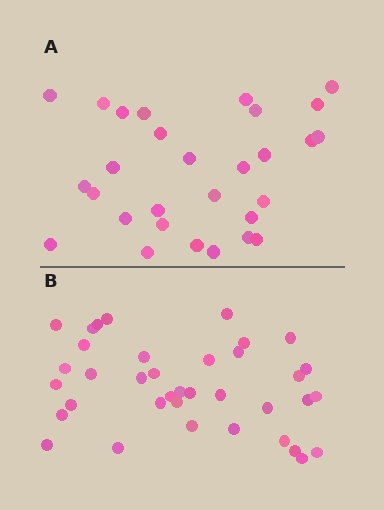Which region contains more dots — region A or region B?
Region B (the bottom region) has more dots.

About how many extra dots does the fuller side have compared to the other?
Region B has roughly 8 or so more dots than region A.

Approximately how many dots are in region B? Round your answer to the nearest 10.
About 40 dots. (The exact count is 37, which rounds to 40.)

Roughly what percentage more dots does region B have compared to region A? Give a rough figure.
About 30% more.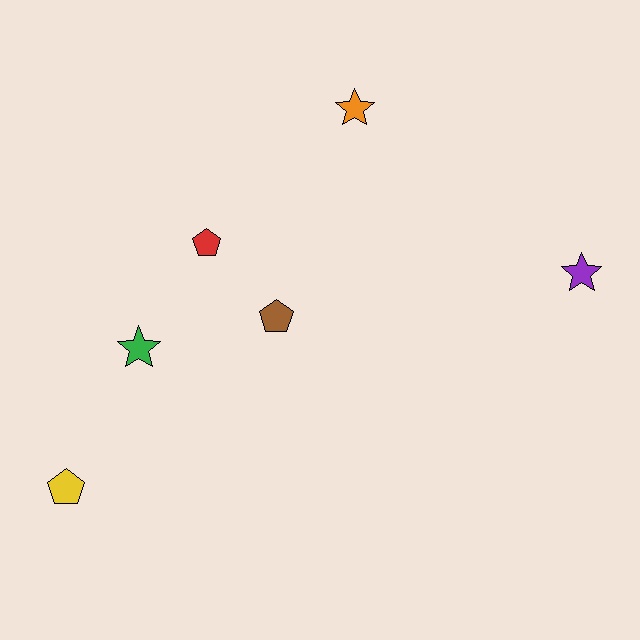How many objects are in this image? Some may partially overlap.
There are 6 objects.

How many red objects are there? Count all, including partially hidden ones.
There is 1 red object.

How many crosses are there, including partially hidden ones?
There are no crosses.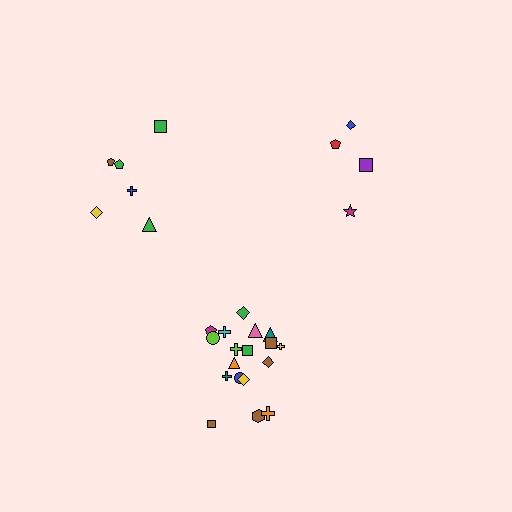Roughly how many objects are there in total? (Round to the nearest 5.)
Roughly 30 objects in total.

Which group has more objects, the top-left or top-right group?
The top-left group.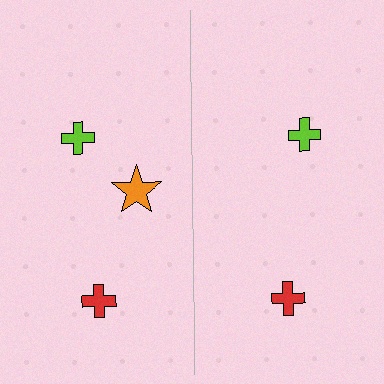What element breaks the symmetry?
A orange star is missing from the right side.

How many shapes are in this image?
There are 5 shapes in this image.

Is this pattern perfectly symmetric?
No, the pattern is not perfectly symmetric. A orange star is missing from the right side.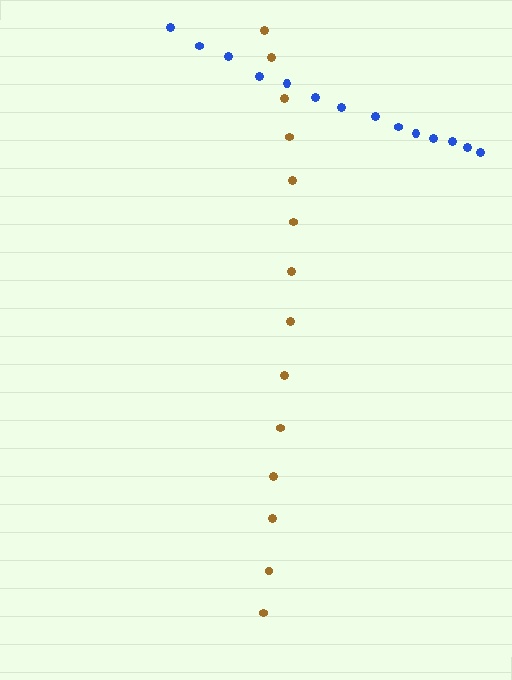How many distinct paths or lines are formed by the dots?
There are 2 distinct paths.